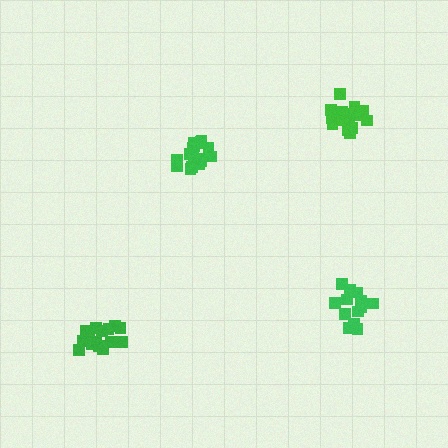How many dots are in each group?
Group 1: 16 dots, Group 2: 17 dots, Group 3: 18 dots, Group 4: 16 dots (67 total).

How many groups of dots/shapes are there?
There are 4 groups.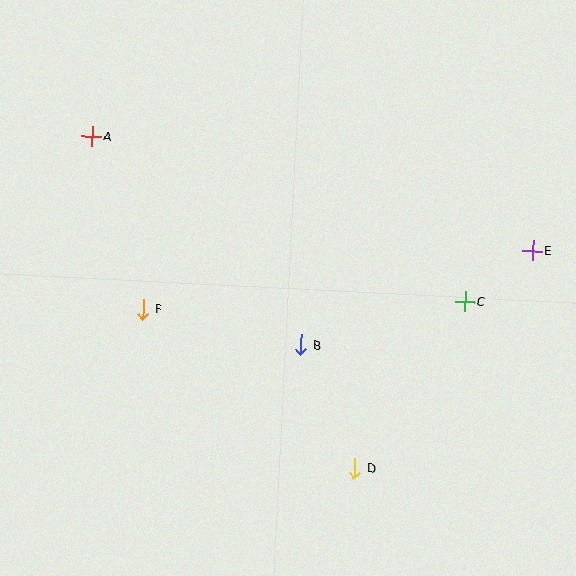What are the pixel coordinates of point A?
Point A is at (92, 136).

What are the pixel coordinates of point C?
Point C is at (465, 301).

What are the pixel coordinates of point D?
Point D is at (355, 468).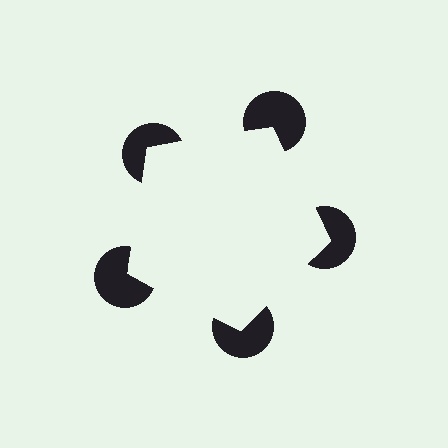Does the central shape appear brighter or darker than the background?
It typically appears slightly brighter than the background, even though no actual brightness change is drawn.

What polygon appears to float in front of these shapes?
An illusory pentagon — its edges are inferred from the aligned wedge cuts in the pac-man discs, not physically drawn.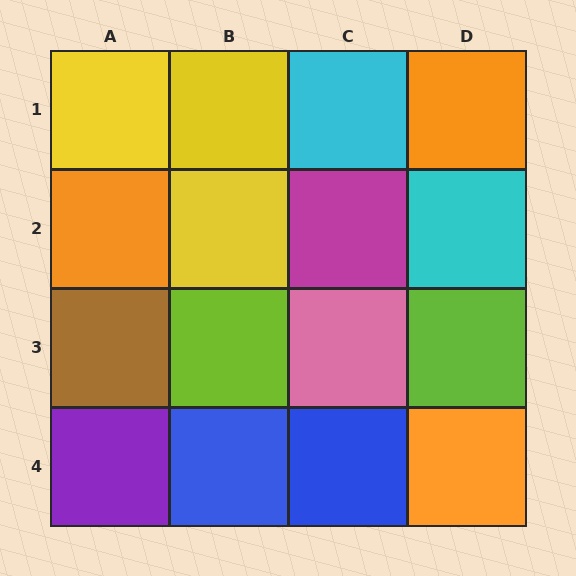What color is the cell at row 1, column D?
Orange.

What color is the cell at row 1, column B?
Yellow.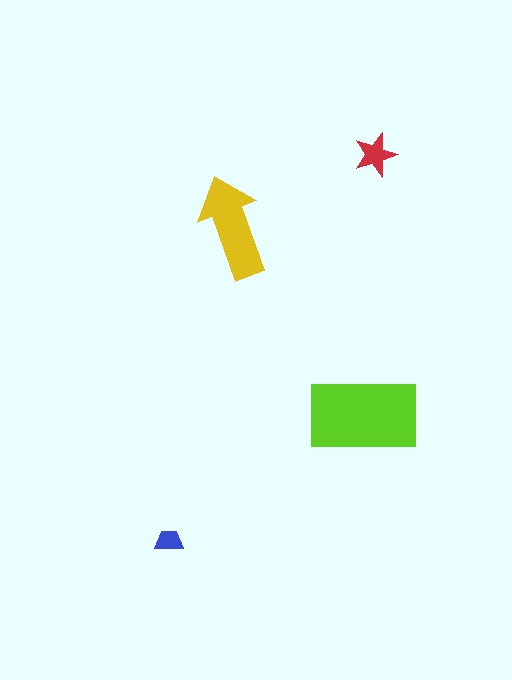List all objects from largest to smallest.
The lime rectangle, the yellow arrow, the red star, the blue trapezoid.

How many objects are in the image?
There are 4 objects in the image.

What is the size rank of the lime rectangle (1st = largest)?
1st.